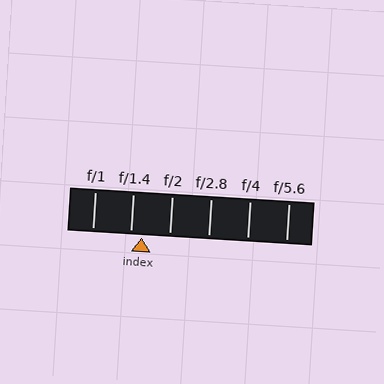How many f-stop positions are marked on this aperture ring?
There are 6 f-stop positions marked.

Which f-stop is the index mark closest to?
The index mark is closest to f/1.4.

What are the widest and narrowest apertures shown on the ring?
The widest aperture shown is f/1 and the narrowest is f/5.6.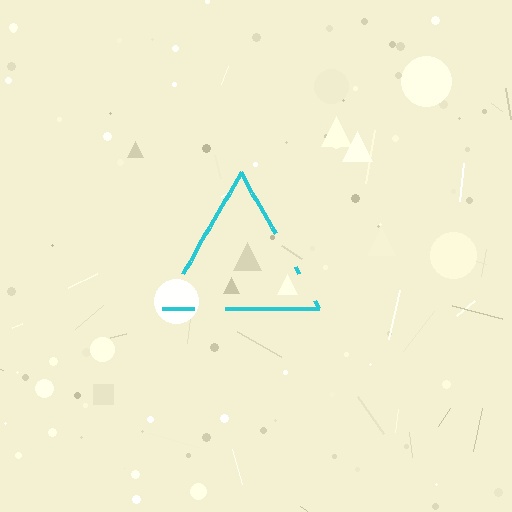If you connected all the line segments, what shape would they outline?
They would outline a triangle.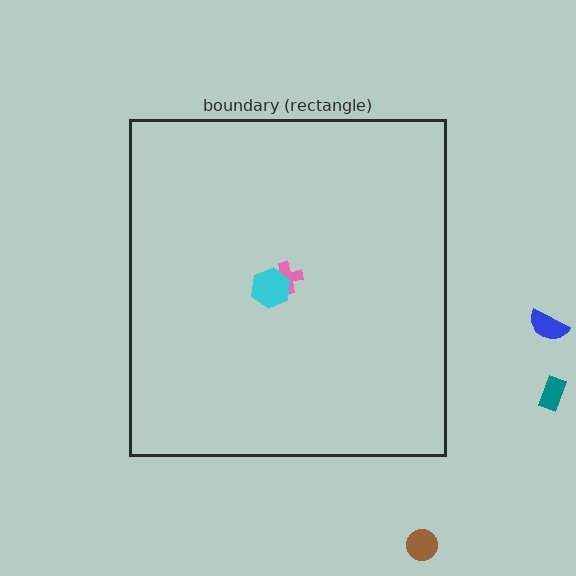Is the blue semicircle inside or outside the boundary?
Outside.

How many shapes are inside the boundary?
2 inside, 3 outside.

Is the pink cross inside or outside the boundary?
Inside.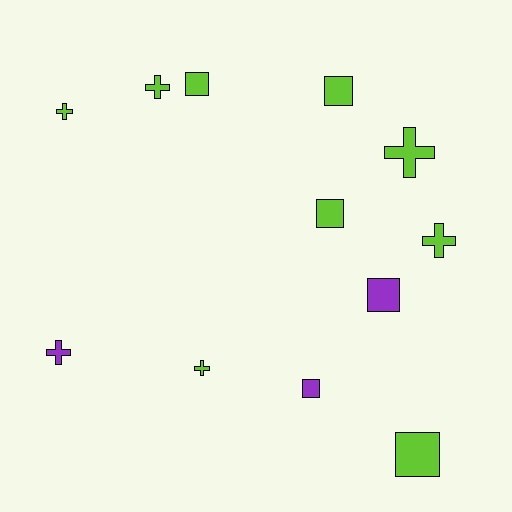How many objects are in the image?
There are 12 objects.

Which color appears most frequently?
Lime, with 9 objects.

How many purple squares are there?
There are 2 purple squares.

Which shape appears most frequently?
Cross, with 6 objects.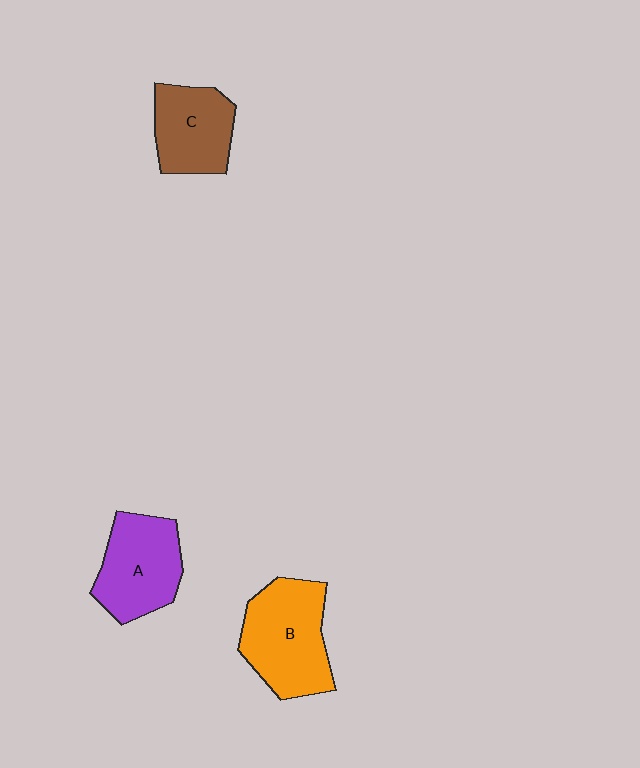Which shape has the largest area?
Shape B (orange).